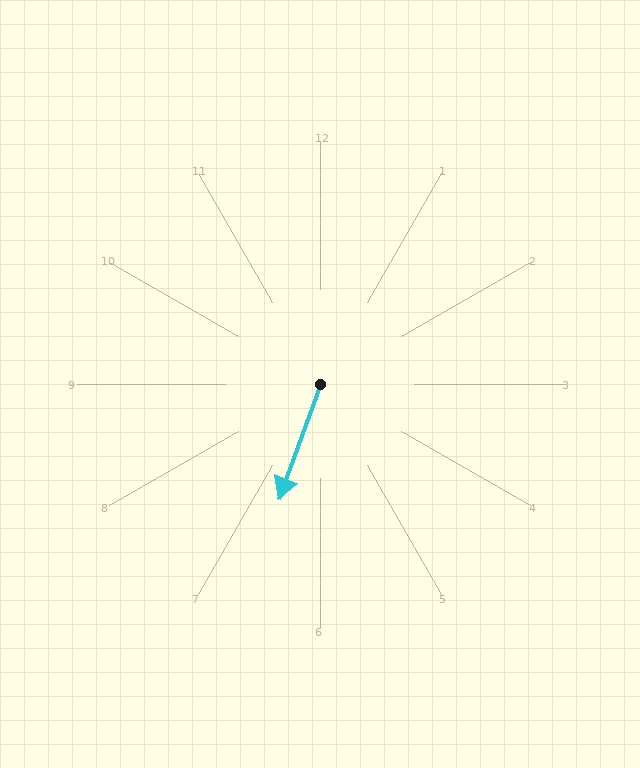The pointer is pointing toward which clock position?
Roughly 7 o'clock.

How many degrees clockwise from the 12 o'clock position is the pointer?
Approximately 200 degrees.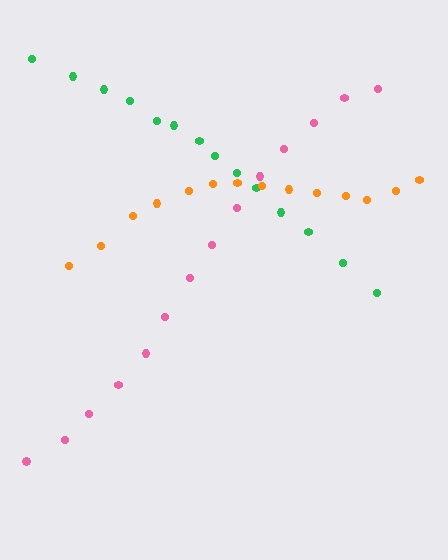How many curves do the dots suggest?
There are 3 distinct paths.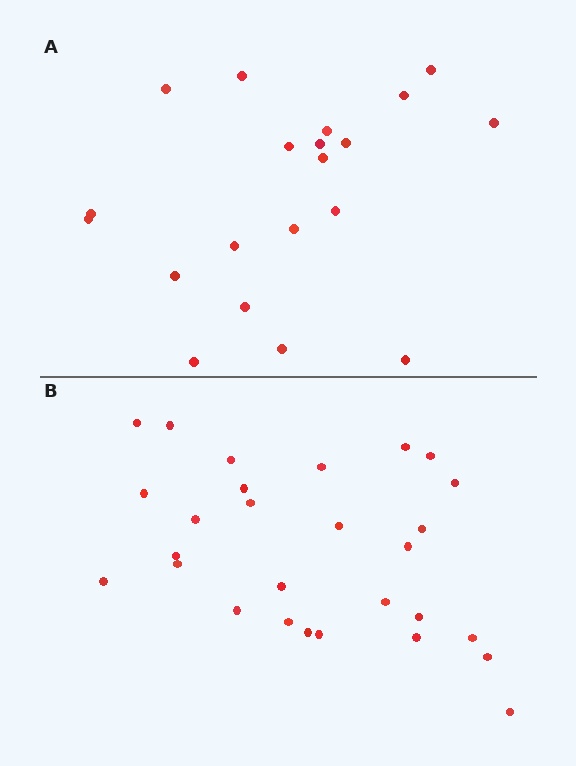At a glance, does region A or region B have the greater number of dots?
Region B (the bottom region) has more dots.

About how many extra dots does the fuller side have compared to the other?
Region B has roughly 8 or so more dots than region A.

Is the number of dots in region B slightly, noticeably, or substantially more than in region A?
Region B has noticeably more, but not dramatically so. The ratio is roughly 1.4 to 1.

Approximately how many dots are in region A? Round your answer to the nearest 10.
About 20 dots.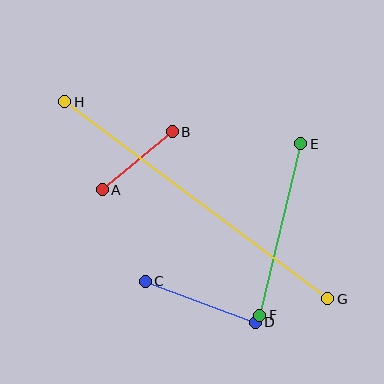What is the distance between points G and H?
The distance is approximately 328 pixels.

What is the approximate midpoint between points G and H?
The midpoint is at approximately (196, 200) pixels.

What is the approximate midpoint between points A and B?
The midpoint is at approximately (137, 161) pixels.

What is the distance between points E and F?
The distance is approximately 176 pixels.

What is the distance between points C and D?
The distance is approximately 118 pixels.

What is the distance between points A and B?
The distance is approximately 91 pixels.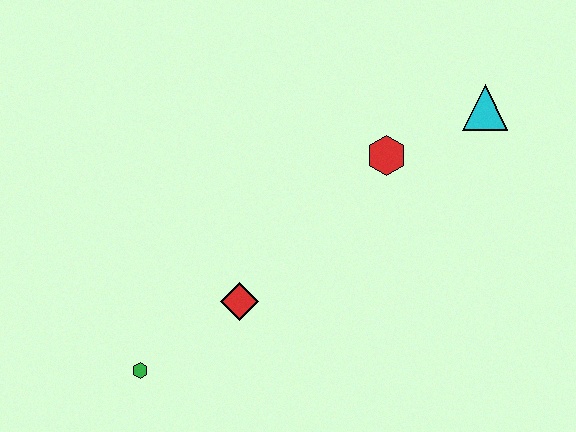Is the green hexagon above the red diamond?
No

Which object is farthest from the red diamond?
The cyan triangle is farthest from the red diamond.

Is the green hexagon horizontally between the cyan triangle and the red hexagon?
No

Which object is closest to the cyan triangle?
The red hexagon is closest to the cyan triangle.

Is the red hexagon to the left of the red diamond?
No